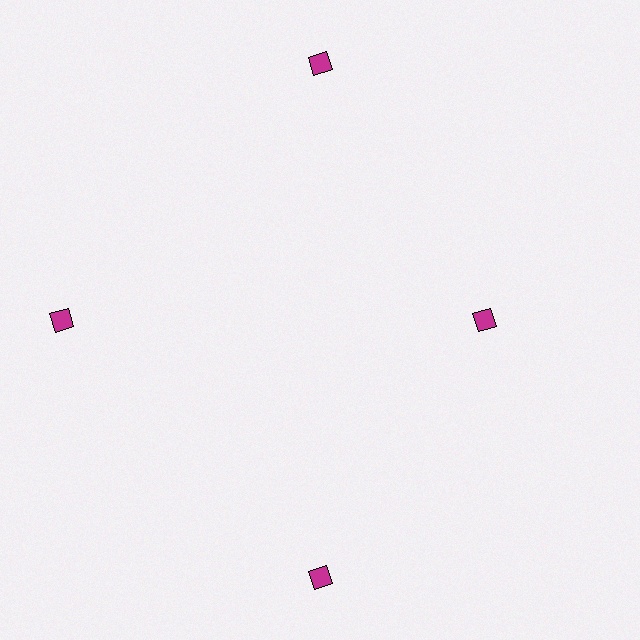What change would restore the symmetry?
The symmetry would be restored by moving it outward, back onto the ring so that all 4 diamonds sit at equal angles and equal distance from the center.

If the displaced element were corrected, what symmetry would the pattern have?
It would have 4-fold rotational symmetry — the pattern would map onto itself every 90 degrees.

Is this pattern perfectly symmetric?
No. The 4 magenta diamonds are arranged in a ring, but one element near the 3 o'clock position is pulled inward toward the center, breaking the 4-fold rotational symmetry.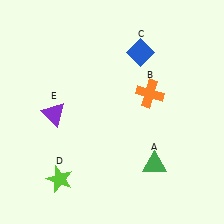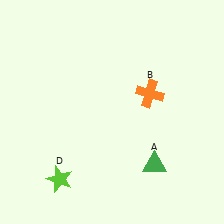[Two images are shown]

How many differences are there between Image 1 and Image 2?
There are 2 differences between the two images.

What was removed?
The purple triangle (E), the blue diamond (C) were removed in Image 2.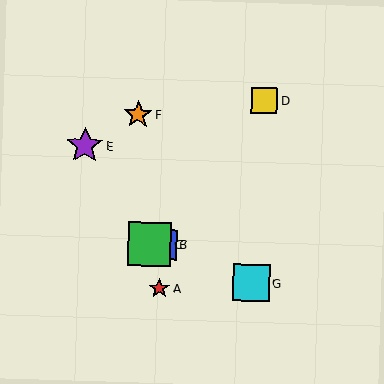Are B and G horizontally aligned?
No, B is at y≈244 and G is at y≈283.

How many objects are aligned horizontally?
2 objects (B, C) are aligned horizontally.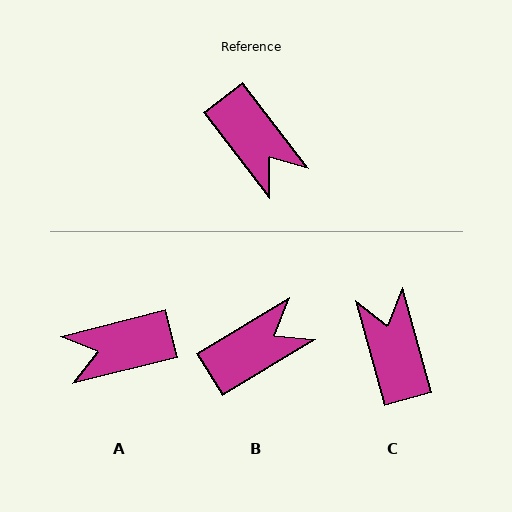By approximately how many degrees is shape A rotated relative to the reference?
Approximately 114 degrees clockwise.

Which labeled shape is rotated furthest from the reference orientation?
C, about 158 degrees away.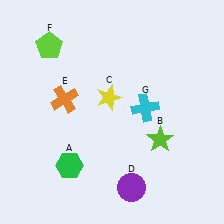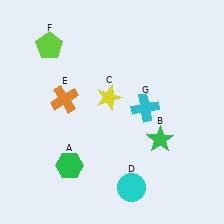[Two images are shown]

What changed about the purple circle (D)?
In Image 1, D is purple. In Image 2, it changed to cyan.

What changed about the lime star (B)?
In Image 1, B is lime. In Image 2, it changed to green.